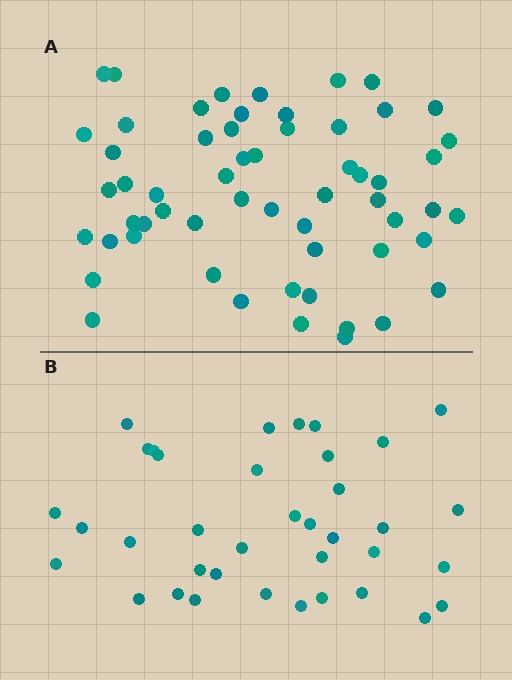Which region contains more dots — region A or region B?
Region A (the top region) has more dots.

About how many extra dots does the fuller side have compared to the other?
Region A has approximately 20 more dots than region B.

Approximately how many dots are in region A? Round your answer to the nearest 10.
About 60 dots. (The exact count is 58, which rounds to 60.)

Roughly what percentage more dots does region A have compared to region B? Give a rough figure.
About 55% more.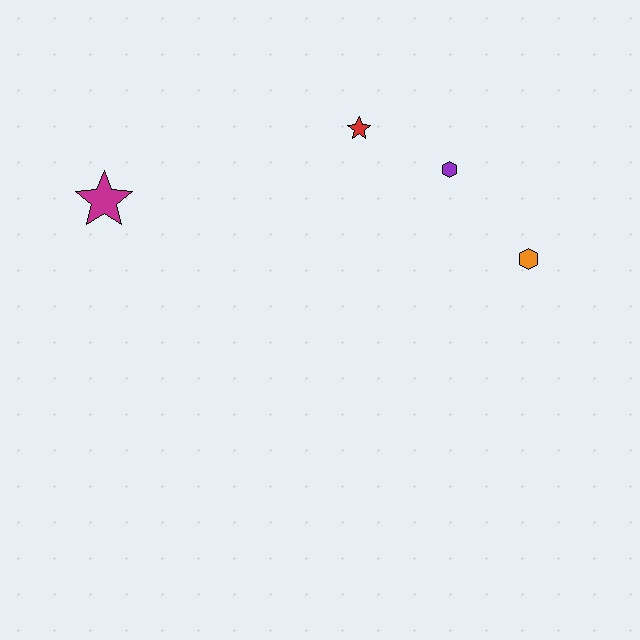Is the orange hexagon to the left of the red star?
No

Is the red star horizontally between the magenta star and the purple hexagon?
Yes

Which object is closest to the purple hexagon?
The red star is closest to the purple hexagon.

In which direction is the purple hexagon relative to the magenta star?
The purple hexagon is to the right of the magenta star.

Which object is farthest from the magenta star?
The orange hexagon is farthest from the magenta star.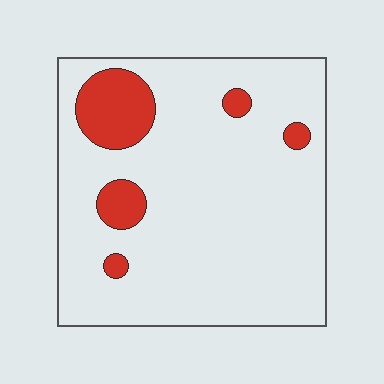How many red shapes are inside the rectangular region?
5.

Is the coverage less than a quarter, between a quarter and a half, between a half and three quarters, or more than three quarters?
Less than a quarter.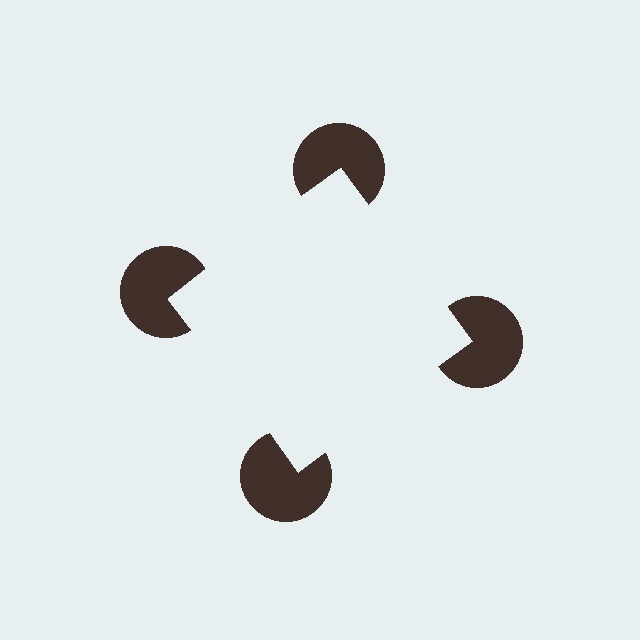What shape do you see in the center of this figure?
An illusory square — its edges are inferred from the aligned wedge cuts in the pac-man discs, not physically drawn.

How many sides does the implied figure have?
4 sides.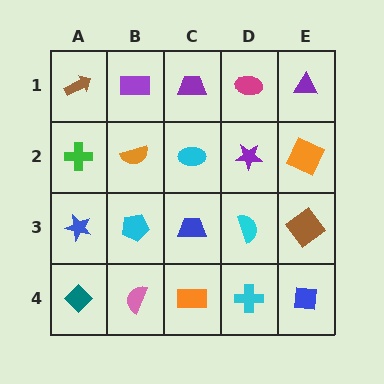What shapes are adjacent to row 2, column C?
A purple trapezoid (row 1, column C), a blue trapezoid (row 3, column C), an orange semicircle (row 2, column B), a purple star (row 2, column D).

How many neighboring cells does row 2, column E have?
3.